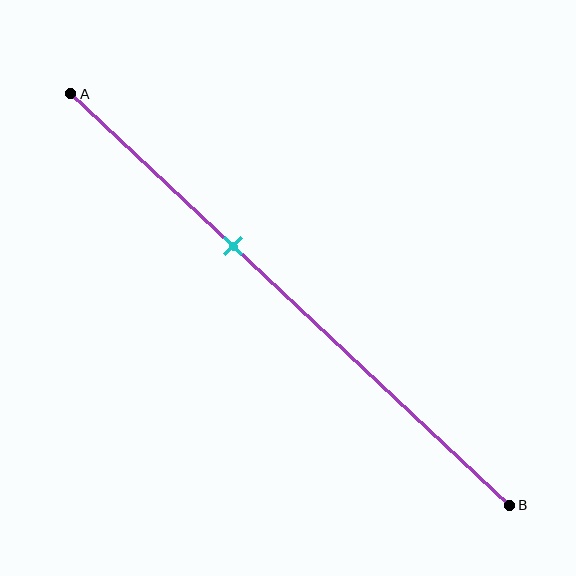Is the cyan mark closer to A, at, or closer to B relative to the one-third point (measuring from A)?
The cyan mark is closer to point B than the one-third point of segment AB.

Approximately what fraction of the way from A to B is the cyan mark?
The cyan mark is approximately 35% of the way from A to B.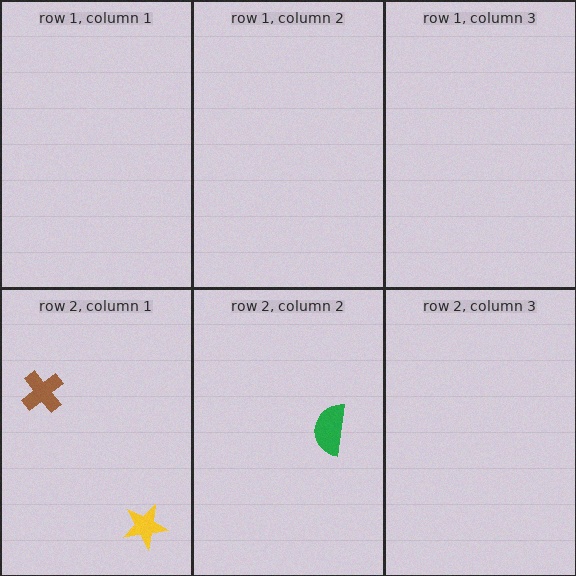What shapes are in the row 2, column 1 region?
The yellow star, the brown cross.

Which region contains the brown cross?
The row 2, column 1 region.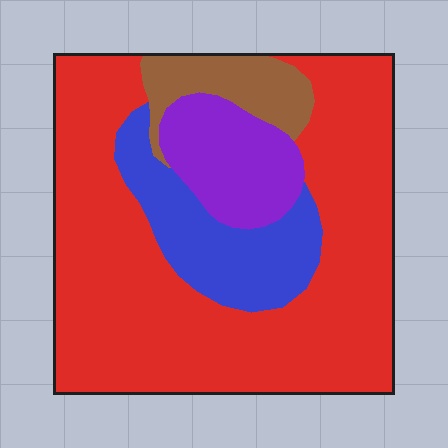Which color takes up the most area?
Red, at roughly 65%.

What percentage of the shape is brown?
Brown takes up less than a quarter of the shape.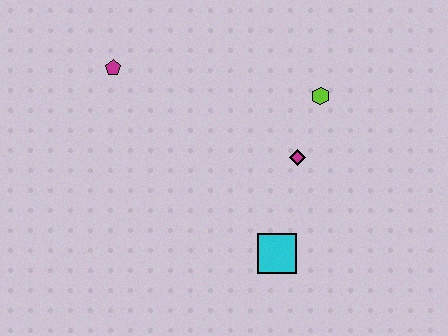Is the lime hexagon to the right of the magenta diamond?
Yes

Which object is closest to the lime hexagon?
The magenta diamond is closest to the lime hexagon.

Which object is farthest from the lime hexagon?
The magenta pentagon is farthest from the lime hexagon.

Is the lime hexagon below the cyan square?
No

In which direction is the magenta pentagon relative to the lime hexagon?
The magenta pentagon is to the left of the lime hexagon.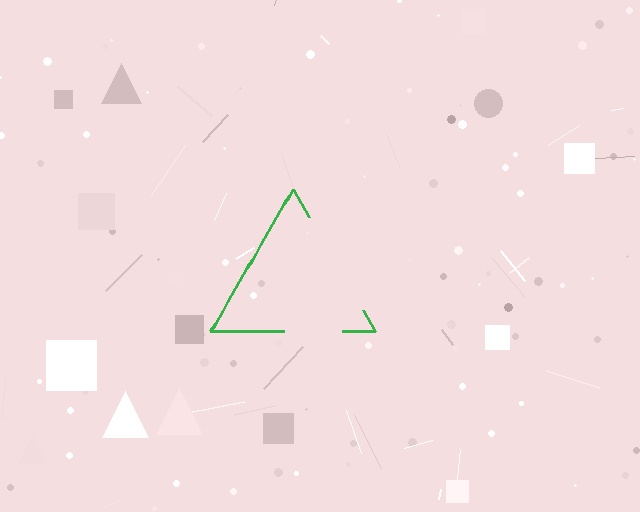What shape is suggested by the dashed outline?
The dashed outline suggests a triangle.